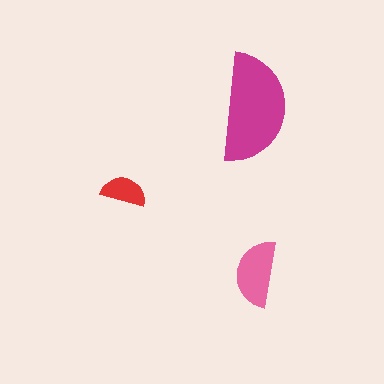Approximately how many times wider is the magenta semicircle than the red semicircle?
About 2.5 times wider.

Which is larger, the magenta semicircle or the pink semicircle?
The magenta one.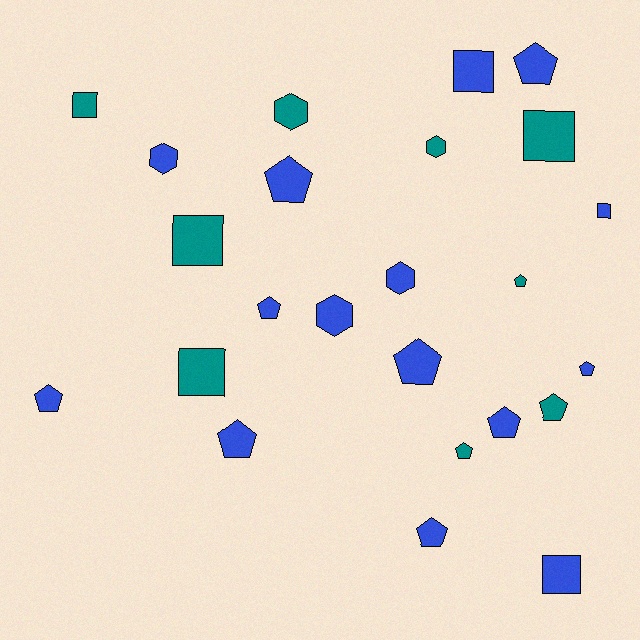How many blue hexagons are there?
There are 3 blue hexagons.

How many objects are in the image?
There are 24 objects.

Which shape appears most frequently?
Pentagon, with 12 objects.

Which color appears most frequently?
Blue, with 15 objects.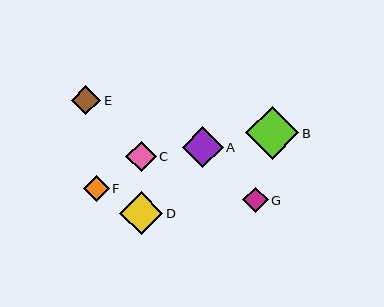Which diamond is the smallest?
Diamond G is the smallest with a size of approximately 25 pixels.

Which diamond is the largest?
Diamond B is the largest with a size of approximately 53 pixels.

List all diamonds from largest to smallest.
From largest to smallest: B, D, A, C, E, F, G.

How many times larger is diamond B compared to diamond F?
Diamond B is approximately 2.1 times the size of diamond F.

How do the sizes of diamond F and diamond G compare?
Diamond F and diamond G are approximately the same size.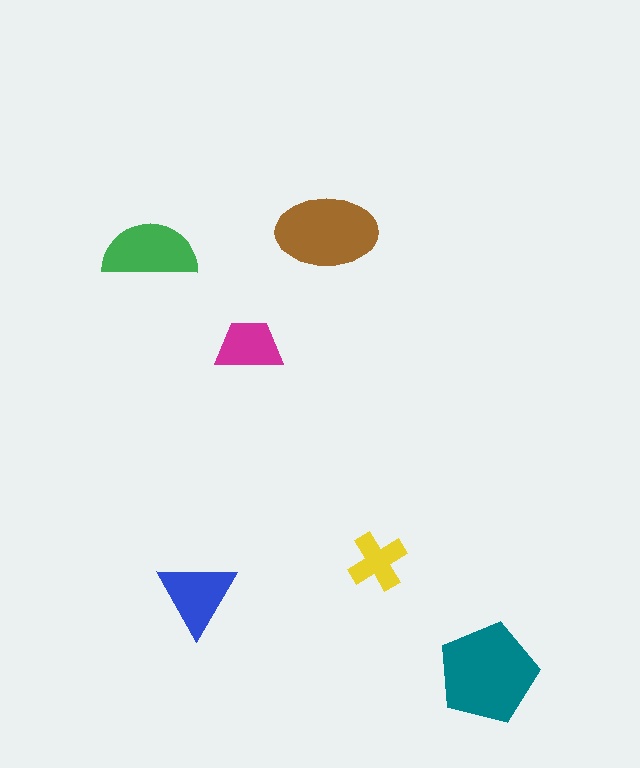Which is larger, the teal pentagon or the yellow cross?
The teal pentagon.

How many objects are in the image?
There are 6 objects in the image.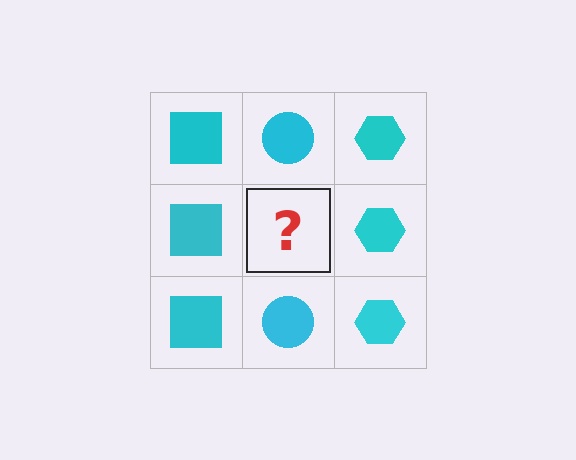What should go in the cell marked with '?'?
The missing cell should contain a cyan circle.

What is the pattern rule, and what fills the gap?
The rule is that each column has a consistent shape. The gap should be filled with a cyan circle.